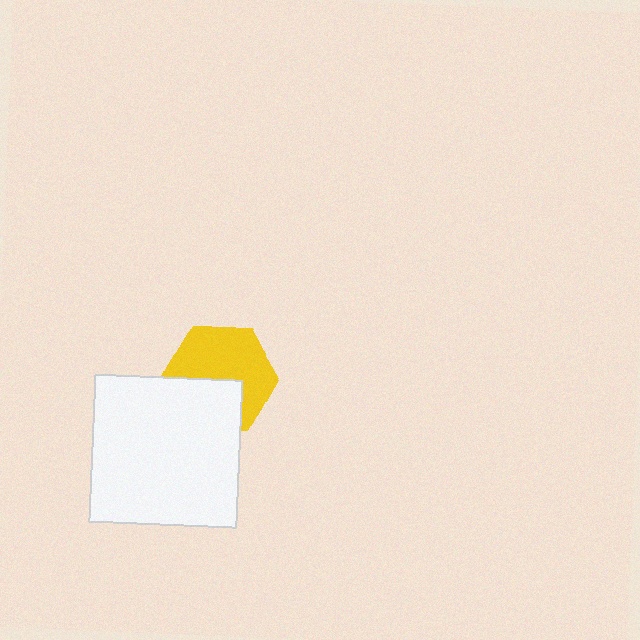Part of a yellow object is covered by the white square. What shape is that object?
It is a hexagon.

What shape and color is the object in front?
The object in front is a white square.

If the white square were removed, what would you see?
You would see the complete yellow hexagon.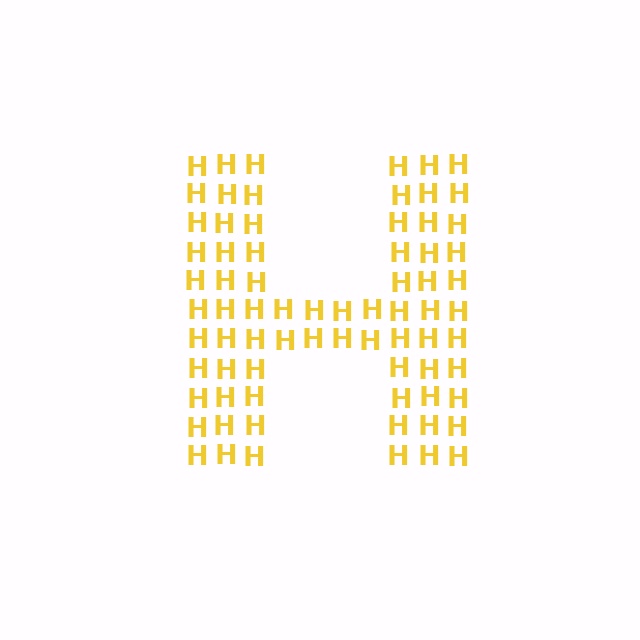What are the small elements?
The small elements are letter H's.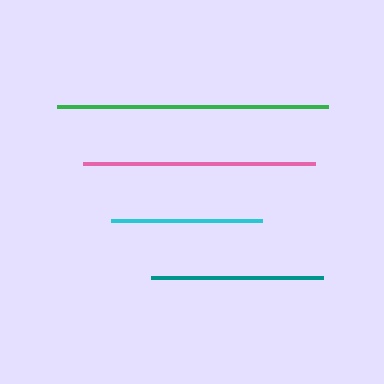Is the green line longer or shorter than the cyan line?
The green line is longer than the cyan line.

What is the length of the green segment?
The green segment is approximately 271 pixels long.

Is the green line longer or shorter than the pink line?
The green line is longer than the pink line.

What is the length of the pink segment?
The pink segment is approximately 231 pixels long.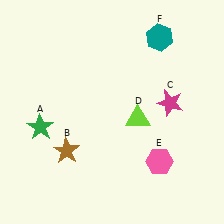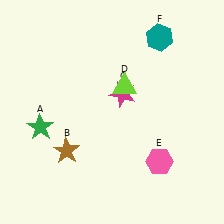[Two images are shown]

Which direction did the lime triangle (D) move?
The lime triangle (D) moved up.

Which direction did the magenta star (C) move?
The magenta star (C) moved left.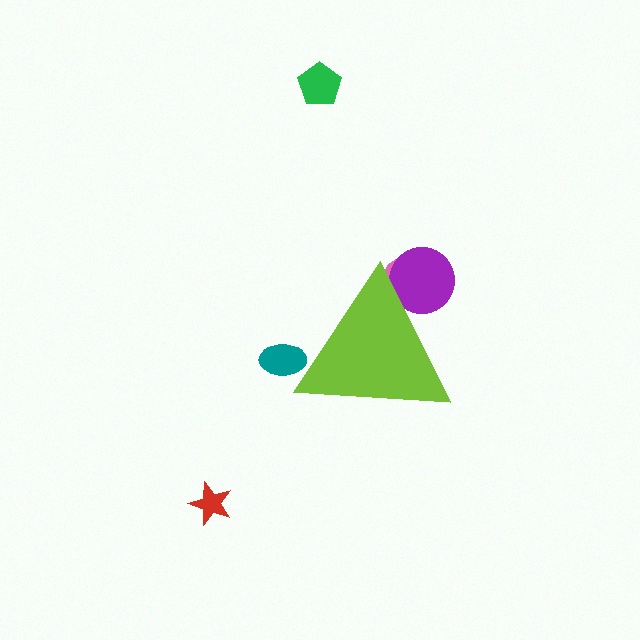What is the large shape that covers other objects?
A lime triangle.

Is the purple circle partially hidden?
Yes, the purple circle is partially hidden behind the lime triangle.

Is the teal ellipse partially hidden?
Yes, the teal ellipse is partially hidden behind the lime triangle.